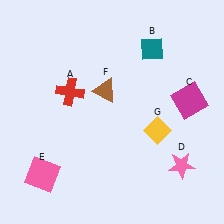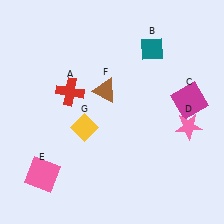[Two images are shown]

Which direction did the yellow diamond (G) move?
The yellow diamond (G) moved left.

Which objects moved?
The objects that moved are: the pink star (D), the yellow diamond (G).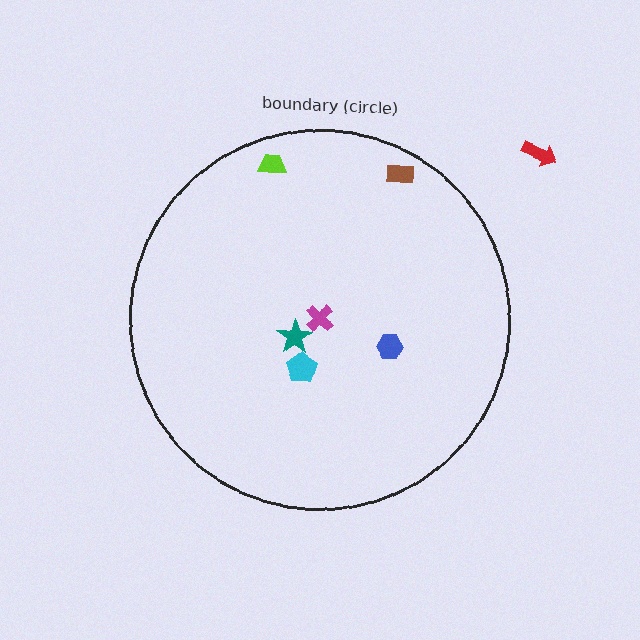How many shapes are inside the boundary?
6 inside, 1 outside.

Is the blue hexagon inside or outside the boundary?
Inside.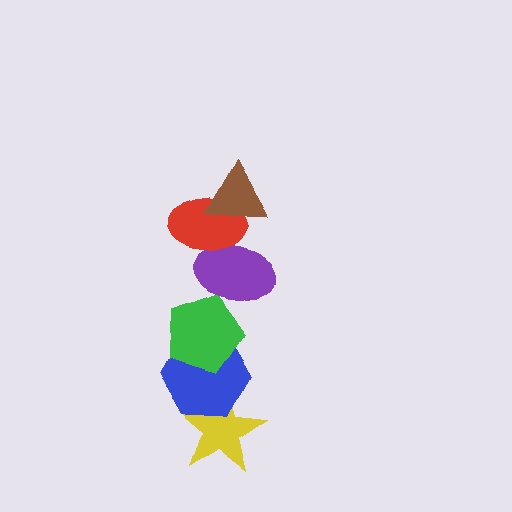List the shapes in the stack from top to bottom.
From top to bottom: the brown triangle, the red ellipse, the purple ellipse, the green pentagon, the blue hexagon, the yellow star.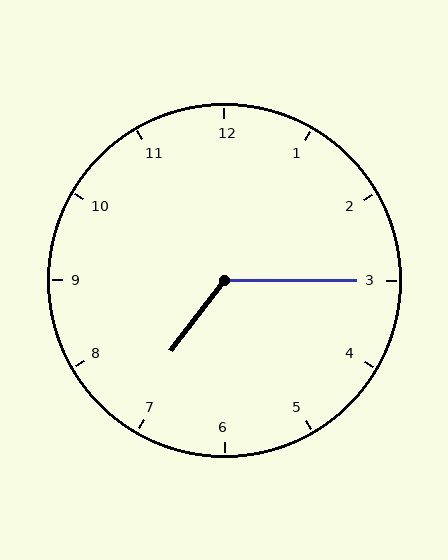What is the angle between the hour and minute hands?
Approximately 128 degrees.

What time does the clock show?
7:15.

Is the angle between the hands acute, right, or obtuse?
It is obtuse.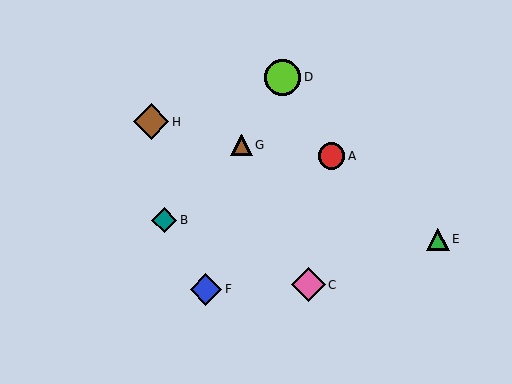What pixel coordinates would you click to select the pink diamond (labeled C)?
Click at (308, 285) to select the pink diamond C.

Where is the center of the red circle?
The center of the red circle is at (332, 156).